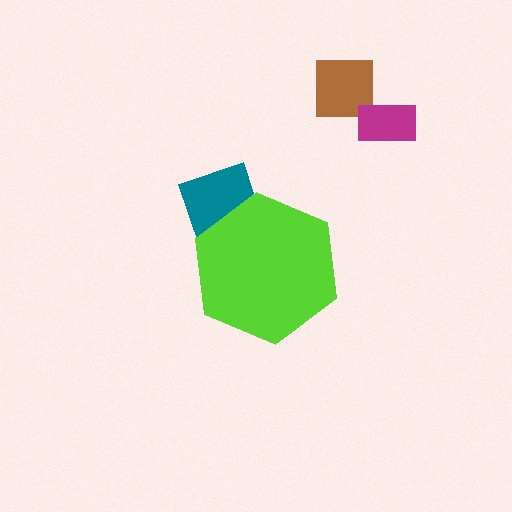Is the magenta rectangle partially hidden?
No, the magenta rectangle is fully visible.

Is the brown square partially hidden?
No, the brown square is fully visible.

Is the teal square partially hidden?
Yes, the teal square is partially hidden behind the lime hexagon.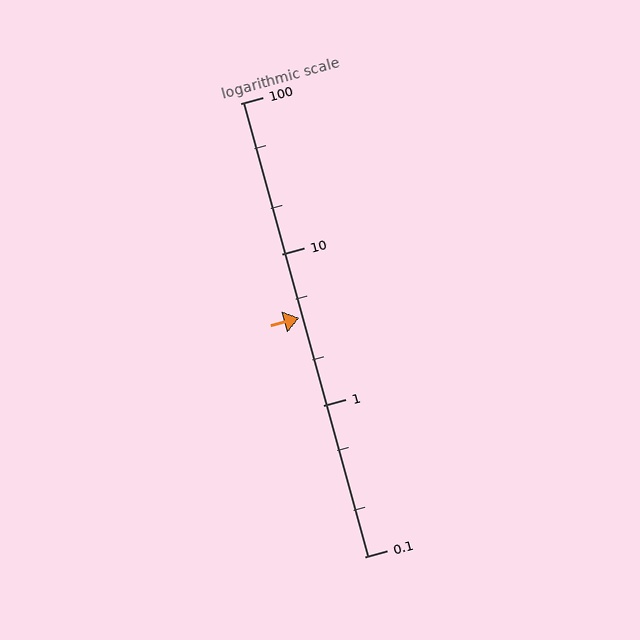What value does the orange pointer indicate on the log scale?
The pointer indicates approximately 3.8.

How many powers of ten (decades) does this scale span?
The scale spans 3 decades, from 0.1 to 100.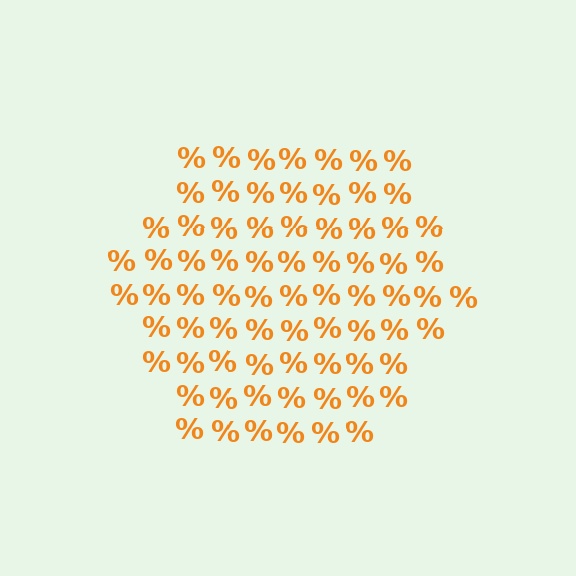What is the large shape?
The large shape is a hexagon.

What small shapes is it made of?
It is made of small percent signs.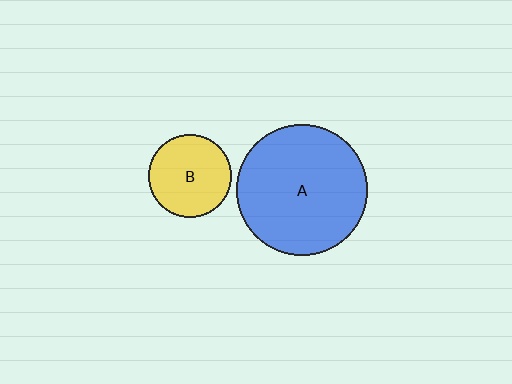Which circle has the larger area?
Circle A (blue).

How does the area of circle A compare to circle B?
Approximately 2.5 times.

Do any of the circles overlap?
No, none of the circles overlap.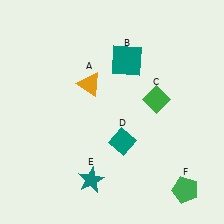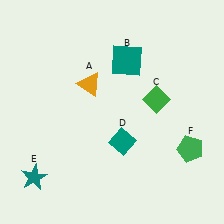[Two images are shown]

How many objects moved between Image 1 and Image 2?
2 objects moved between the two images.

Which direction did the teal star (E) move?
The teal star (E) moved left.